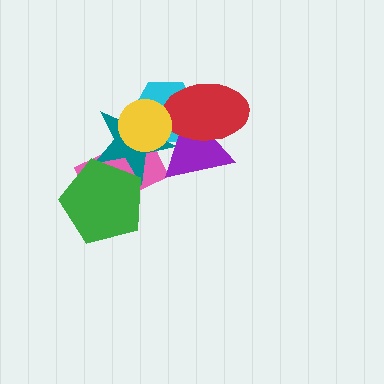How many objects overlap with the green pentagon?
2 objects overlap with the green pentagon.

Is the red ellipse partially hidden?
Yes, it is partially covered by another shape.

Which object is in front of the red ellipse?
The yellow circle is in front of the red ellipse.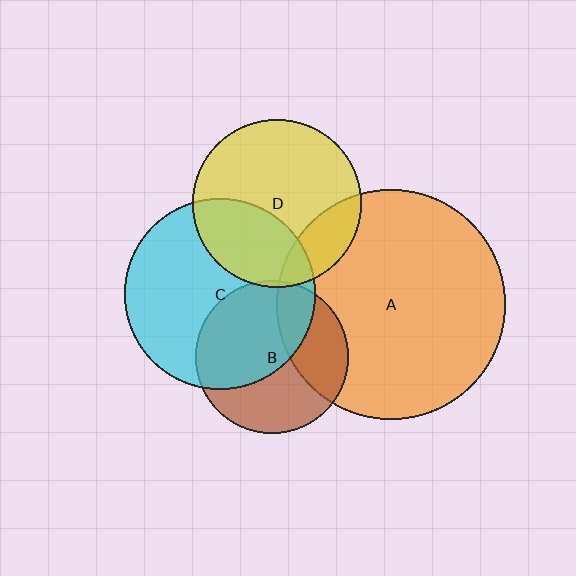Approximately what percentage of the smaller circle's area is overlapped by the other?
Approximately 20%.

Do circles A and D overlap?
Yes.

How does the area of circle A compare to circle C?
Approximately 1.4 times.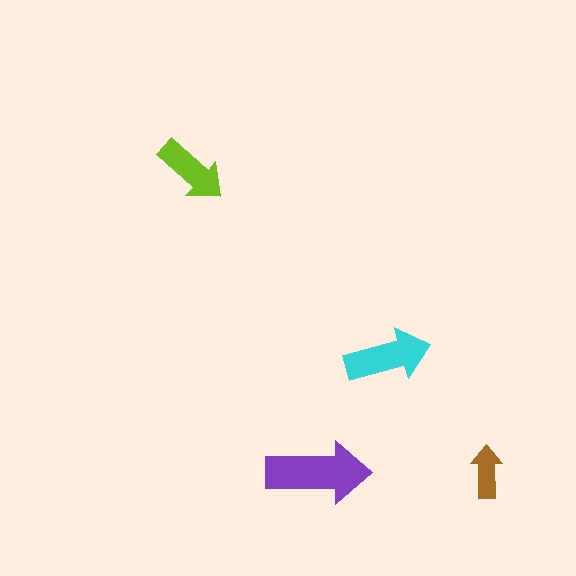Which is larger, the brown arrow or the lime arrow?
The lime one.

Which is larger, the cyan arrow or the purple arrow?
The purple one.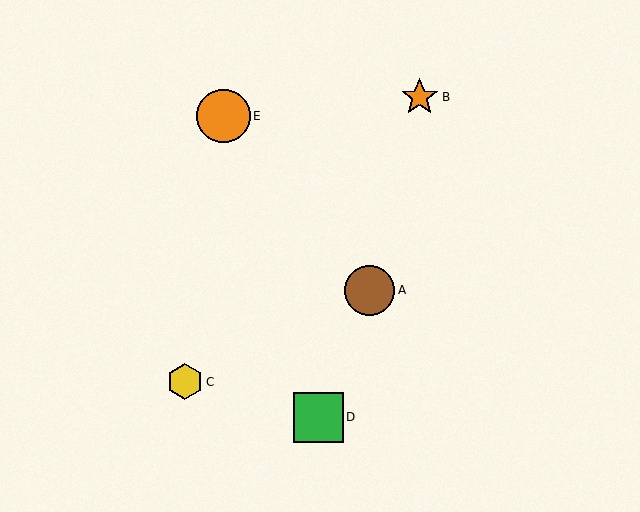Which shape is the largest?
The orange circle (labeled E) is the largest.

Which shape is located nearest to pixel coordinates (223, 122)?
The orange circle (labeled E) at (224, 116) is nearest to that location.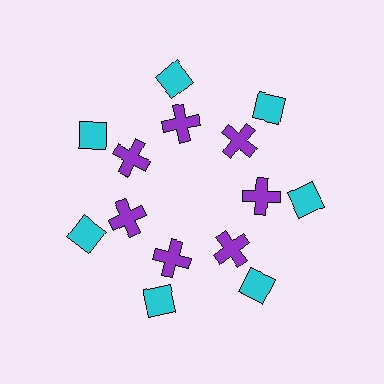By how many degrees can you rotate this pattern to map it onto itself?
The pattern maps onto itself every 51 degrees of rotation.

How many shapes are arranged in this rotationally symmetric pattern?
There are 14 shapes, arranged in 7 groups of 2.